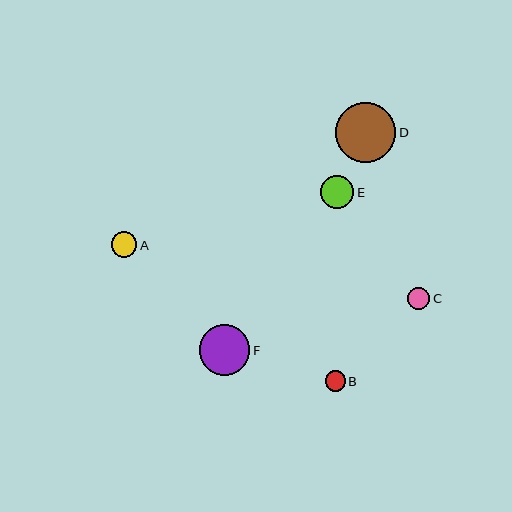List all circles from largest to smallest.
From largest to smallest: D, F, E, A, C, B.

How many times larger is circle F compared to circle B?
Circle F is approximately 2.5 times the size of circle B.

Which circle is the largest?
Circle D is the largest with a size of approximately 60 pixels.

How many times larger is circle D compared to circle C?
Circle D is approximately 2.7 times the size of circle C.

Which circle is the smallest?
Circle B is the smallest with a size of approximately 20 pixels.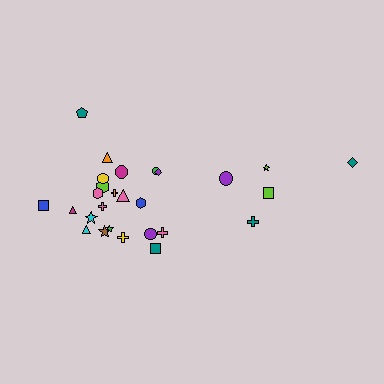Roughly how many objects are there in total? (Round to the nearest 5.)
Roughly 25 objects in total.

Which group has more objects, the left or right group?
The left group.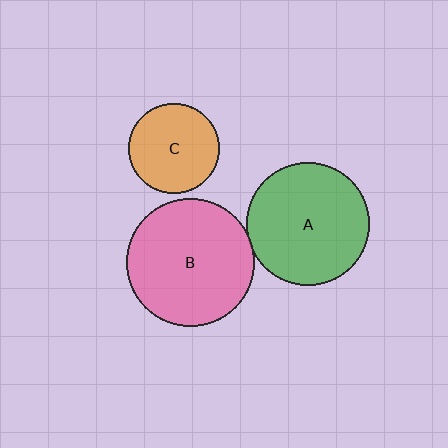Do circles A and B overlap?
Yes.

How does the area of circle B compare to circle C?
Approximately 2.0 times.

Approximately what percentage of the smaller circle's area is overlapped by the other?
Approximately 5%.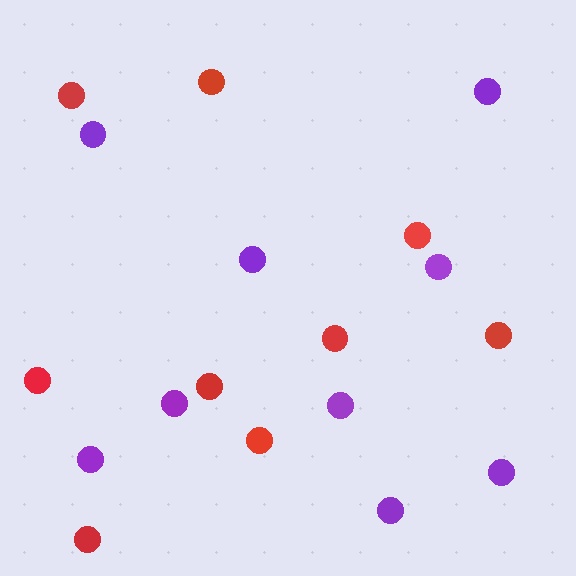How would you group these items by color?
There are 2 groups: one group of red circles (9) and one group of purple circles (9).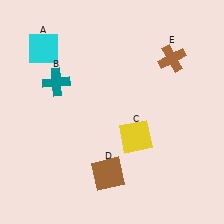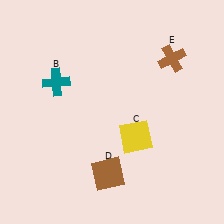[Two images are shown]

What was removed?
The cyan square (A) was removed in Image 2.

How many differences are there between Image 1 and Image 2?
There is 1 difference between the two images.